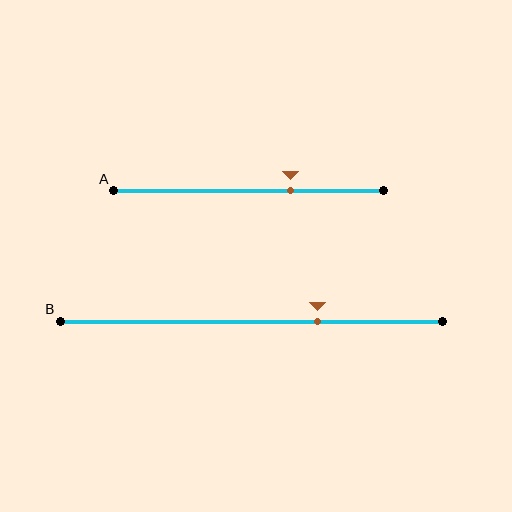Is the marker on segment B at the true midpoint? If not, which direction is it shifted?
No, the marker on segment B is shifted to the right by about 17% of the segment length.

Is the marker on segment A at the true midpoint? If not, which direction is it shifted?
No, the marker on segment A is shifted to the right by about 15% of the segment length.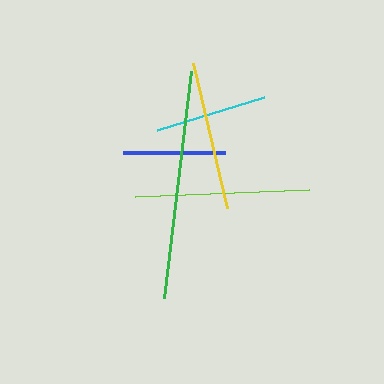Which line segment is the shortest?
The blue line is the shortest at approximately 103 pixels.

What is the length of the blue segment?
The blue segment is approximately 103 pixels long.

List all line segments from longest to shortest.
From longest to shortest: green, lime, yellow, cyan, blue.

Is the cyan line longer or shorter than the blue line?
The cyan line is longer than the blue line.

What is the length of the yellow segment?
The yellow segment is approximately 149 pixels long.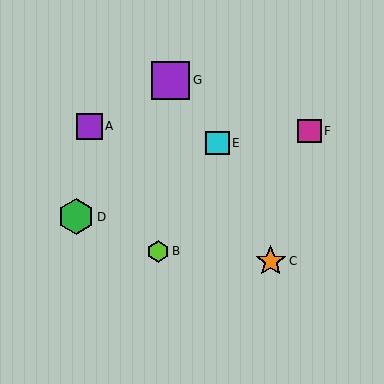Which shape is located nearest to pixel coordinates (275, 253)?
The orange star (labeled C) at (271, 261) is nearest to that location.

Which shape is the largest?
The purple square (labeled G) is the largest.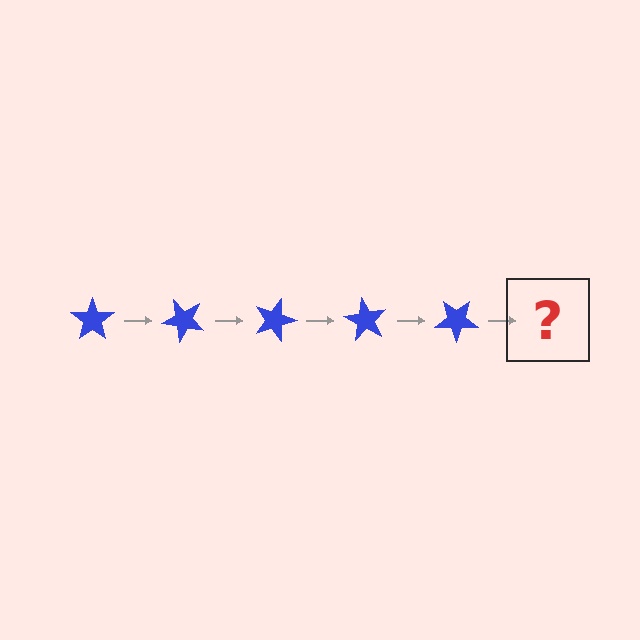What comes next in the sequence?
The next element should be a blue star rotated 225 degrees.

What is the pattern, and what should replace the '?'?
The pattern is that the star rotates 45 degrees each step. The '?' should be a blue star rotated 225 degrees.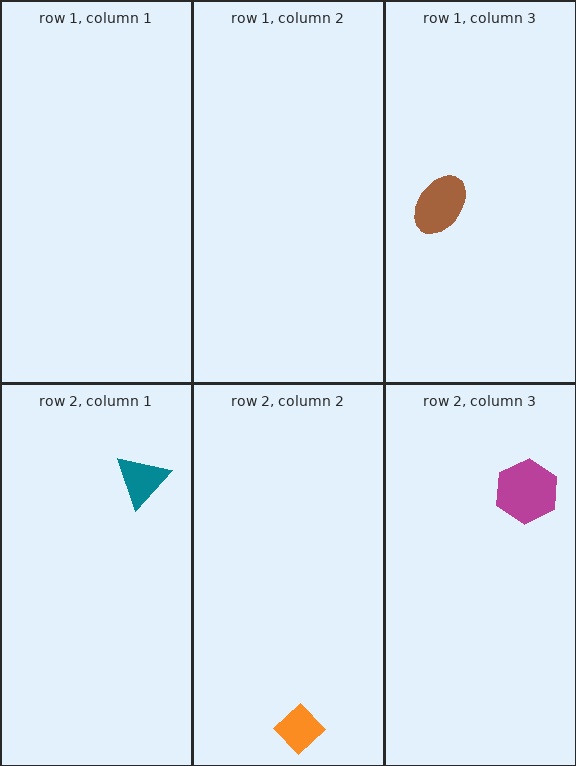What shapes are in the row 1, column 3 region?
The brown ellipse.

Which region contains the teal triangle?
The row 2, column 1 region.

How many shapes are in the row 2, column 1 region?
1.